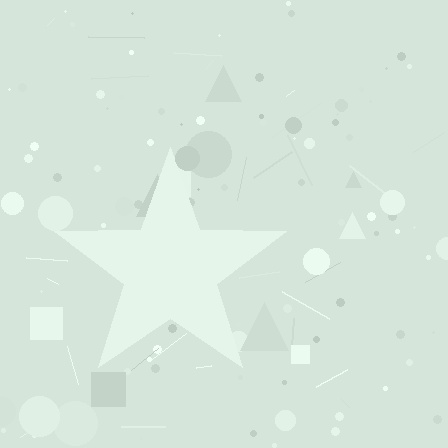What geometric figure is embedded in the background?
A star is embedded in the background.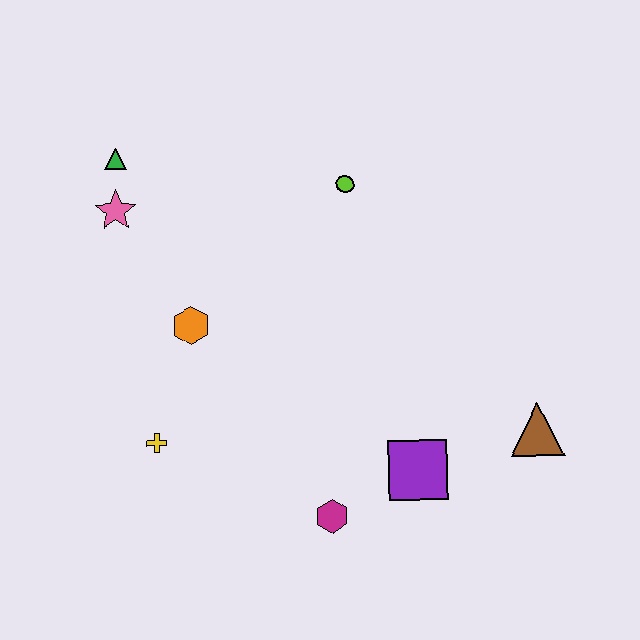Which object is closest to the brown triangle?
The purple square is closest to the brown triangle.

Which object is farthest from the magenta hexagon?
The green triangle is farthest from the magenta hexagon.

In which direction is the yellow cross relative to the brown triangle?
The yellow cross is to the left of the brown triangle.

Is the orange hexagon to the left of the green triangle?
No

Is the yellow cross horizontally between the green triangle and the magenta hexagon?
Yes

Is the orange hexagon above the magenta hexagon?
Yes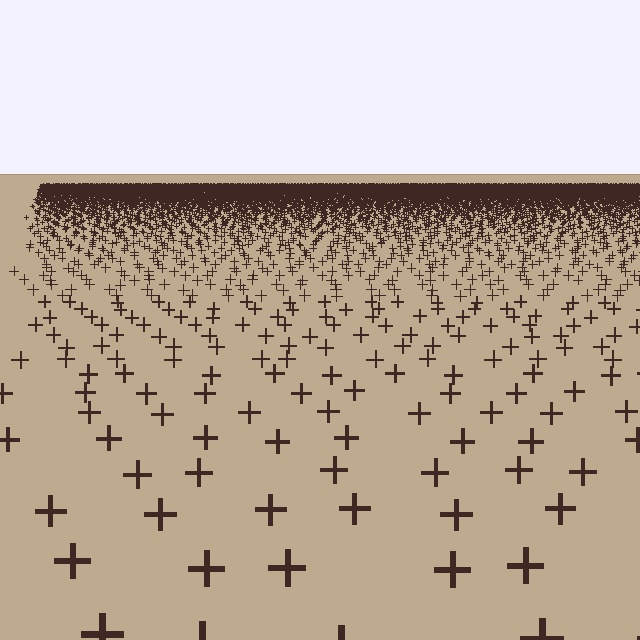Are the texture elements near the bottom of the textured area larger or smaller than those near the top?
Larger. Near the bottom, elements are closer to the viewer and appear at a bigger on-screen size.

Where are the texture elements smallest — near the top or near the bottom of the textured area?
Near the top.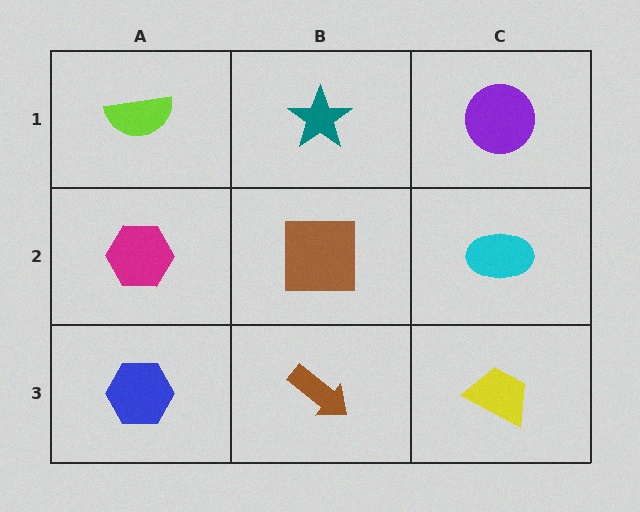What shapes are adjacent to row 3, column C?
A cyan ellipse (row 2, column C), a brown arrow (row 3, column B).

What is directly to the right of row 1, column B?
A purple circle.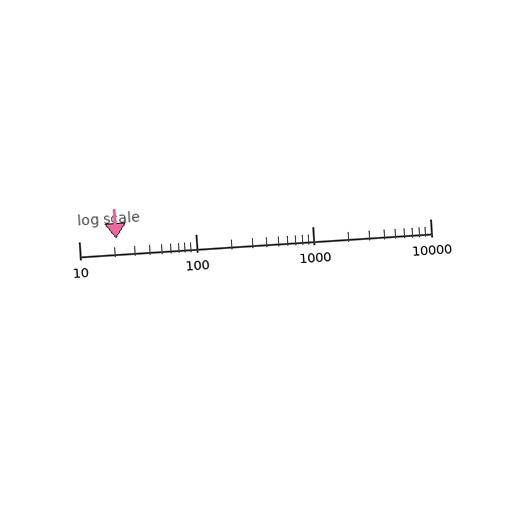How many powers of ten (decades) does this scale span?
The scale spans 3 decades, from 10 to 10000.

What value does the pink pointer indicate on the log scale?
The pointer indicates approximately 21.